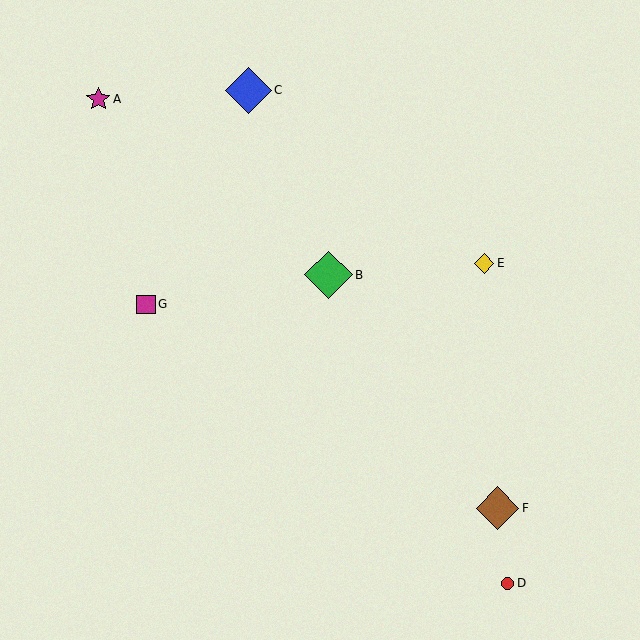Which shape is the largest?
The green diamond (labeled B) is the largest.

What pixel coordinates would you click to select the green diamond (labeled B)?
Click at (328, 275) to select the green diamond B.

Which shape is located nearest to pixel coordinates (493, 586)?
The red circle (labeled D) at (507, 583) is nearest to that location.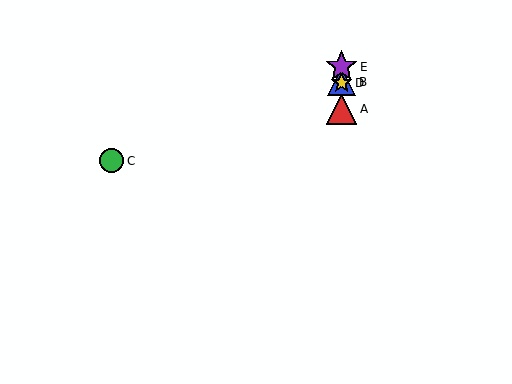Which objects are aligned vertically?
Objects A, B, D, E are aligned vertically.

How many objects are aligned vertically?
4 objects (A, B, D, E) are aligned vertically.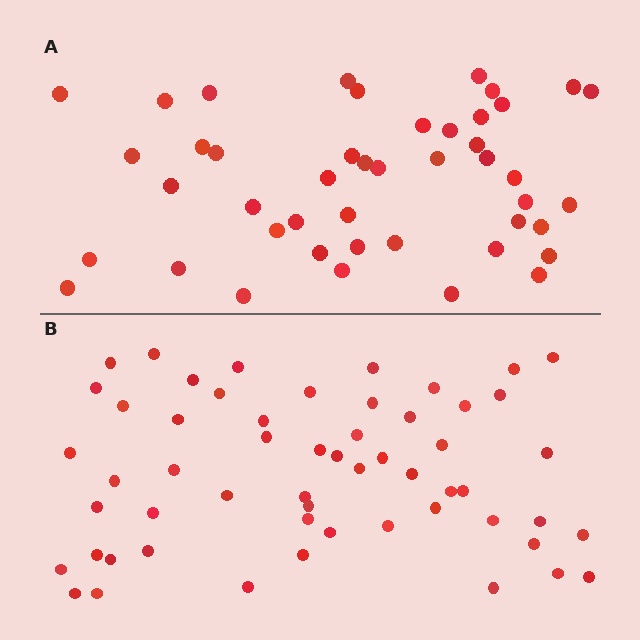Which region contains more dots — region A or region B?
Region B (the bottom region) has more dots.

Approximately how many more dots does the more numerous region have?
Region B has roughly 12 or so more dots than region A.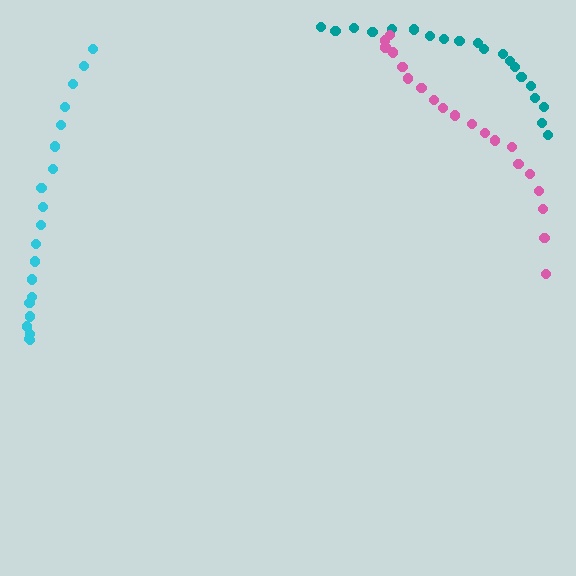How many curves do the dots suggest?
There are 3 distinct paths.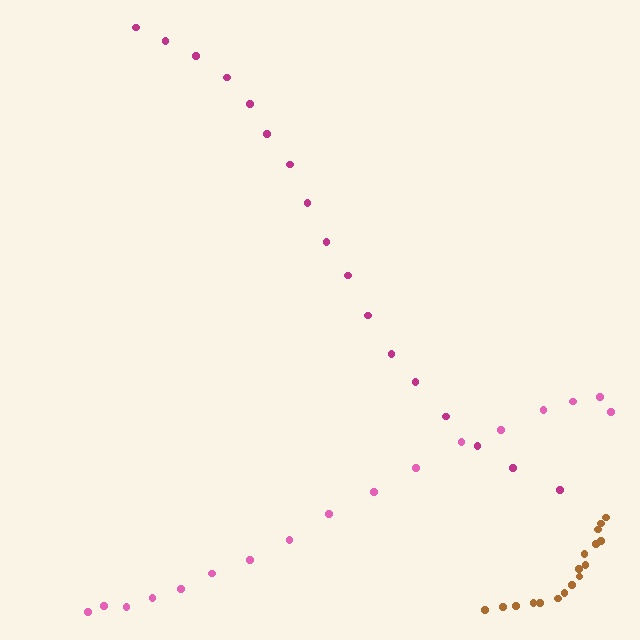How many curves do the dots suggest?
There are 3 distinct paths.